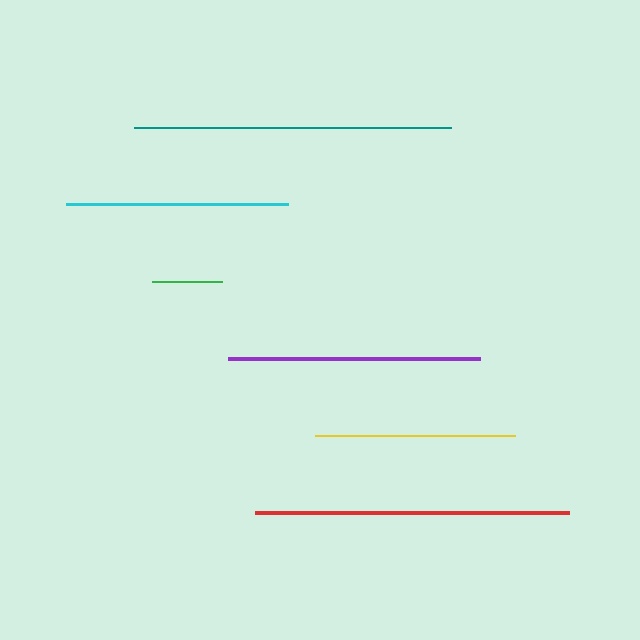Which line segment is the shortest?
The green line is the shortest at approximately 71 pixels.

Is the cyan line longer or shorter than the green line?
The cyan line is longer than the green line.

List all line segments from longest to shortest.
From longest to shortest: teal, red, purple, cyan, yellow, green.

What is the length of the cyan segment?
The cyan segment is approximately 222 pixels long.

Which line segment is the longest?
The teal line is the longest at approximately 318 pixels.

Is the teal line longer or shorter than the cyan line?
The teal line is longer than the cyan line.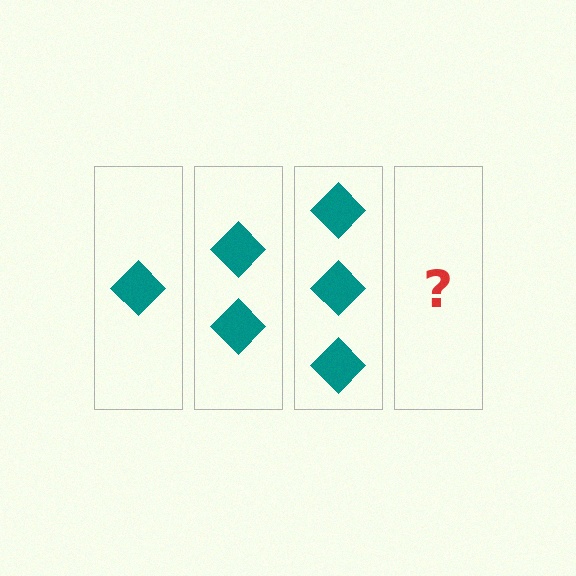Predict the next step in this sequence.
The next step is 4 diamonds.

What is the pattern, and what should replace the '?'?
The pattern is that each step adds one more diamond. The '?' should be 4 diamonds.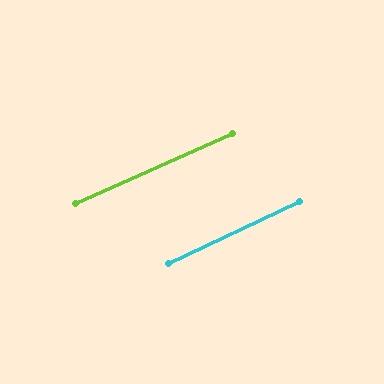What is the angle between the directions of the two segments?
Approximately 1 degree.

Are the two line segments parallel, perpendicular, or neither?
Parallel — their directions differ by only 1.3°.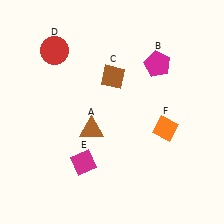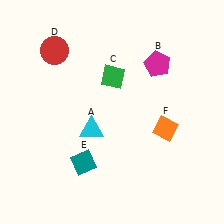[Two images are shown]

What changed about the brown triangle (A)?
In Image 1, A is brown. In Image 2, it changed to cyan.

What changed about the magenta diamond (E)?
In Image 1, E is magenta. In Image 2, it changed to teal.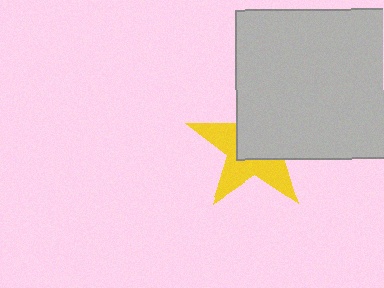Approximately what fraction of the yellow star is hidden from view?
Roughly 54% of the yellow star is hidden behind the light gray rectangle.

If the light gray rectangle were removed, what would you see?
You would see the complete yellow star.